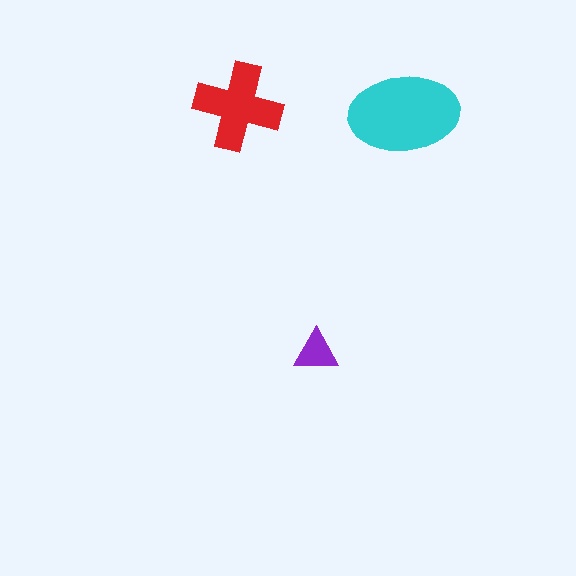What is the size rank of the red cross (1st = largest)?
2nd.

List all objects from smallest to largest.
The purple triangle, the red cross, the cyan ellipse.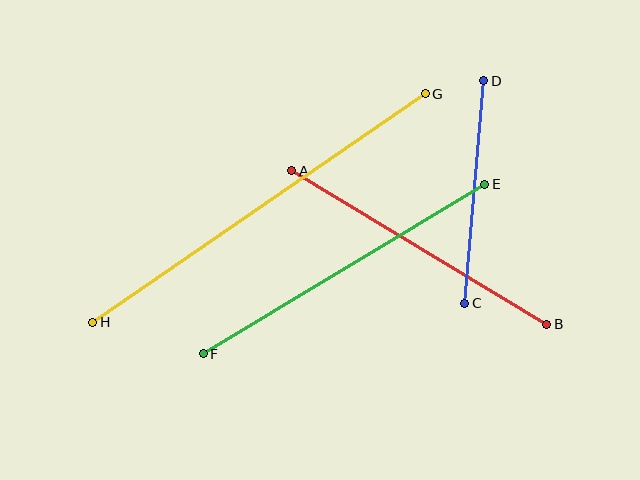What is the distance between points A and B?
The distance is approximately 297 pixels.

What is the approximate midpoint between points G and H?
The midpoint is at approximately (259, 208) pixels.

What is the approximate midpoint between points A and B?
The midpoint is at approximately (419, 247) pixels.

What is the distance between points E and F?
The distance is approximately 329 pixels.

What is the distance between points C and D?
The distance is approximately 223 pixels.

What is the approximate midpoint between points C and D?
The midpoint is at approximately (474, 192) pixels.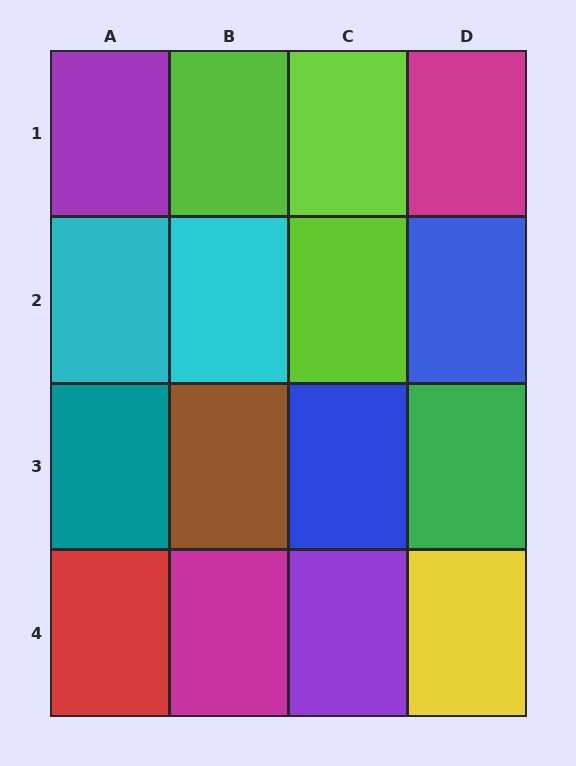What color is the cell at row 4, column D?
Yellow.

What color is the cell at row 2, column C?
Lime.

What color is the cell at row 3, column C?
Blue.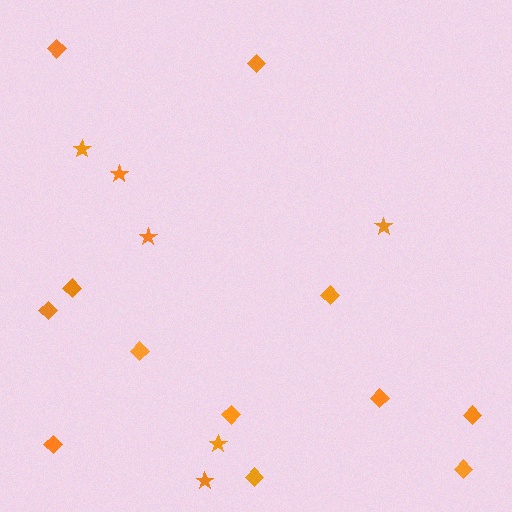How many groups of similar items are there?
There are 2 groups: one group of diamonds (12) and one group of stars (6).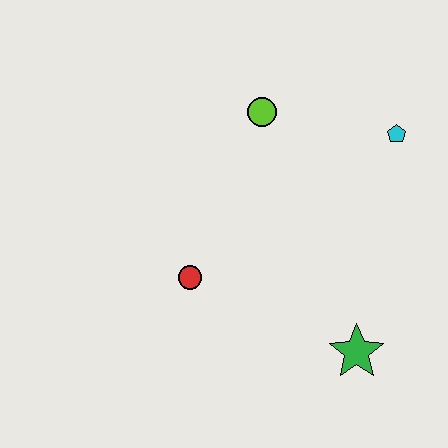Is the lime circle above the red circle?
Yes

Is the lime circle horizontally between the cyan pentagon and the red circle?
Yes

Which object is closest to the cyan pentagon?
The lime circle is closest to the cyan pentagon.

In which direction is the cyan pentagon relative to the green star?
The cyan pentagon is above the green star.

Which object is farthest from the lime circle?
The green star is farthest from the lime circle.